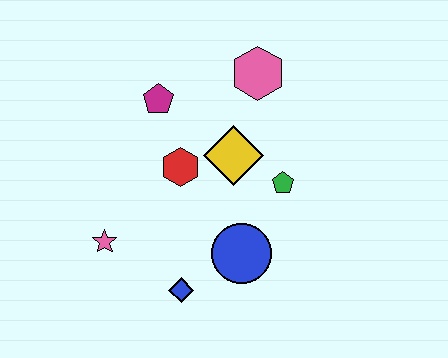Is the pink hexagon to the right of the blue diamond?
Yes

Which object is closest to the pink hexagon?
The yellow diamond is closest to the pink hexagon.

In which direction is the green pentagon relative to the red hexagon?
The green pentagon is to the right of the red hexagon.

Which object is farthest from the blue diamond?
The pink hexagon is farthest from the blue diamond.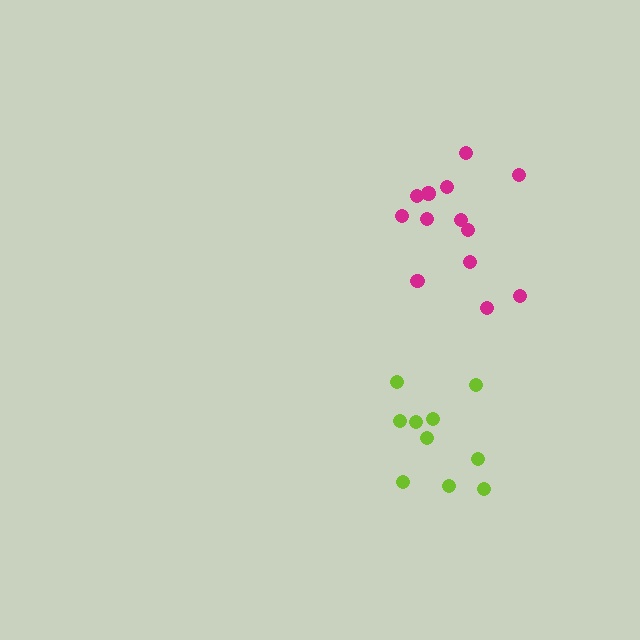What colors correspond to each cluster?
The clusters are colored: lime, magenta.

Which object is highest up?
The magenta cluster is topmost.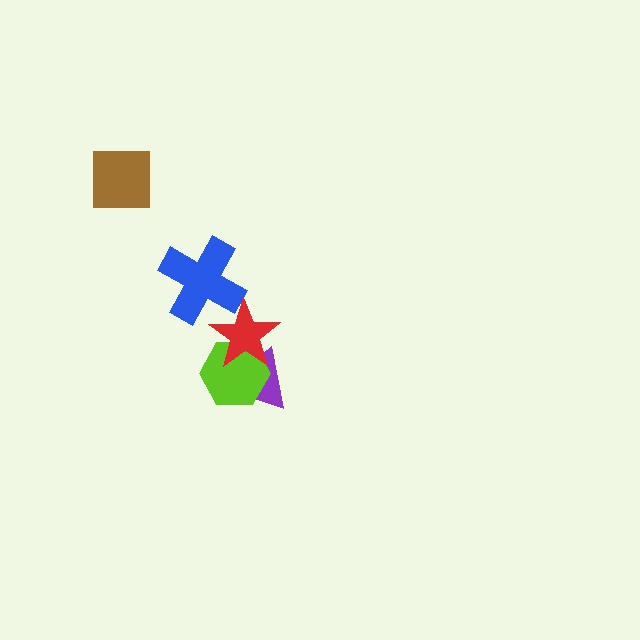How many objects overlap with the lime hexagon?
2 objects overlap with the lime hexagon.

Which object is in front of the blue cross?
The red star is in front of the blue cross.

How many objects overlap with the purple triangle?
2 objects overlap with the purple triangle.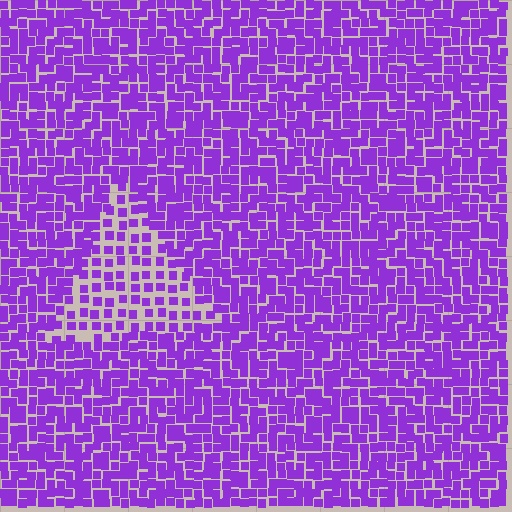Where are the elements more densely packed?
The elements are more densely packed outside the triangle boundary.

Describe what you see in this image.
The image contains small purple elements arranged at two different densities. A triangle-shaped region is visible where the elements are less densely packed than the surrounding area.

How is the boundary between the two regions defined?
The boundary is defined by a change in element density (approximately 1.9x ratio). All elements are the same color, size, and shape.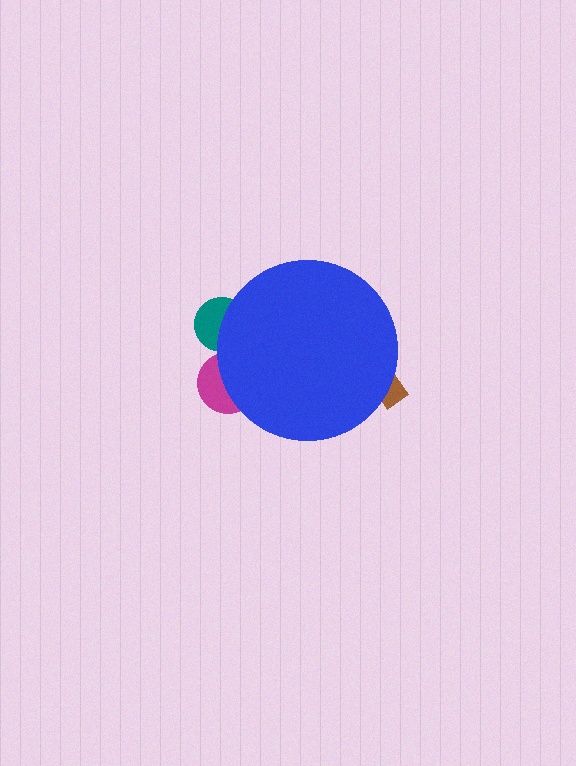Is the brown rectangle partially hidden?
Yes, the brown rectangle is partially hidden behind the blue circle.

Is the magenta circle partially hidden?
Yes, the magenta circle is partially hidden behind the blue circle.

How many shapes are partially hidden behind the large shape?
3 shapes are partially hidden.